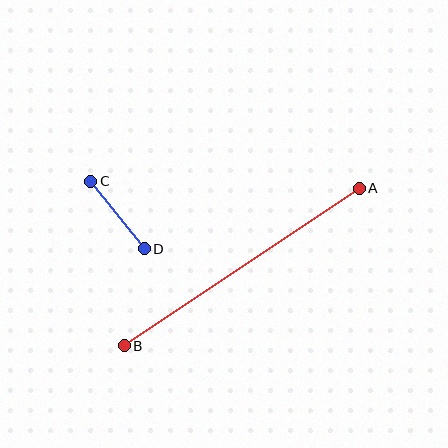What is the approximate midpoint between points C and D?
The midpoint is at approximately (117, 215) pixels.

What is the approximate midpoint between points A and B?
The midpoint is at approximately (242, 267) pixels.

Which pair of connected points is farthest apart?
Points A and B are farthest apart.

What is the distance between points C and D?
The distance is approximately 86 pixels.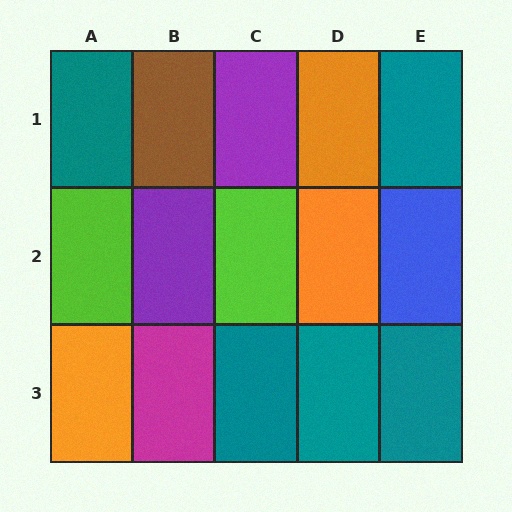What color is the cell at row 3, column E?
Teal.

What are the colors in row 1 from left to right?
Teal, brown, purple, orange, teal.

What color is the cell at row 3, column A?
Orange.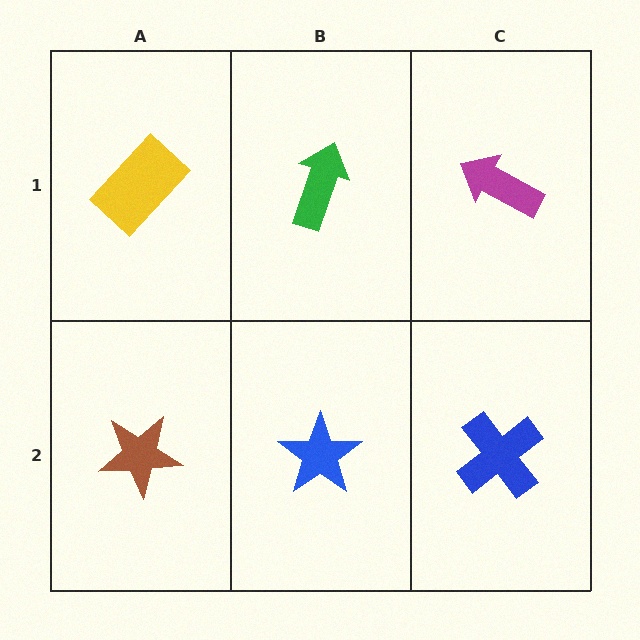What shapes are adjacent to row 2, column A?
A yellow rectangle (row 1, column A), a blue star (row 2, column B).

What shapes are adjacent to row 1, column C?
A blue cross (row 2, column C), a green arrow (row 1, column B).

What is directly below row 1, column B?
A blue star.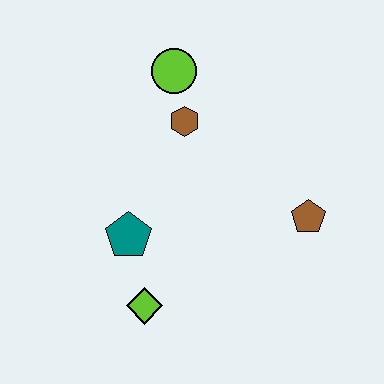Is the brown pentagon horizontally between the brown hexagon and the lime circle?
No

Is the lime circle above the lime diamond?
Yes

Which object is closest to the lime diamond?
The teal pentagon is closest to the lime diamond.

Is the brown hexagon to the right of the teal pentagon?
Yes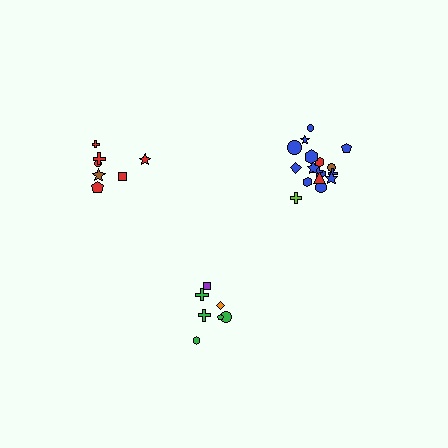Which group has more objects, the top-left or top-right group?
The top-right group.